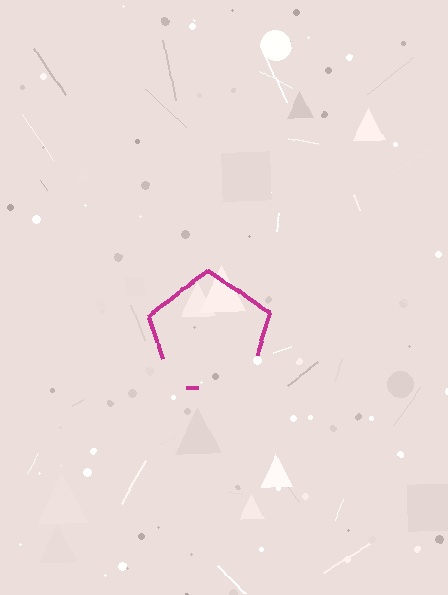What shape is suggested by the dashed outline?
The dashed outline suggests a pentagon.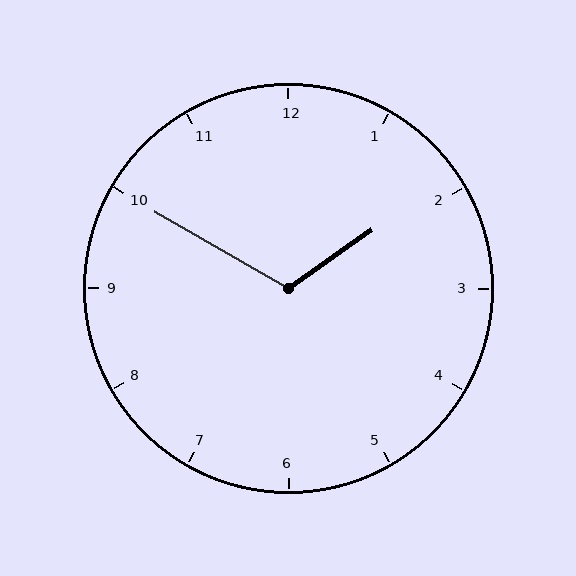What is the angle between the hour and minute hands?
Approximately 115 degrees.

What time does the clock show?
1:50.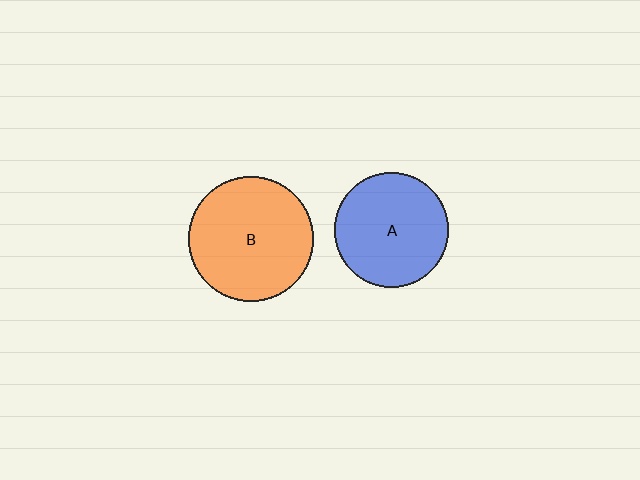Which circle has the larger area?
Circle B (orange).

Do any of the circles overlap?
No, none of the circles overlap.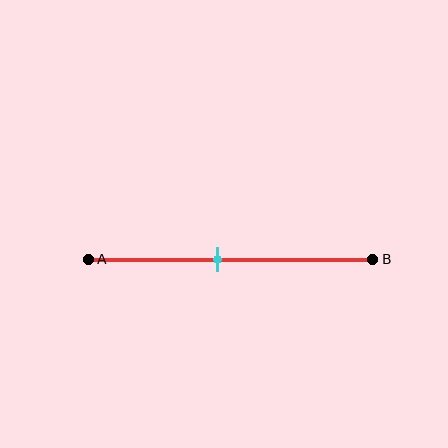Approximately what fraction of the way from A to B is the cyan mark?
The cyan mark is approximately 45% of the way from A to B.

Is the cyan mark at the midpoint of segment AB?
No, the mark is at about 45% from A, not at the 50% midpoint.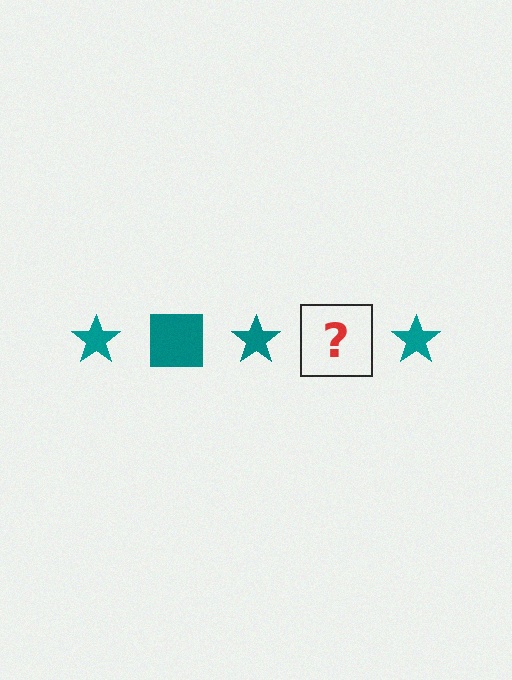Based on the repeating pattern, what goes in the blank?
The blank should be a teal square.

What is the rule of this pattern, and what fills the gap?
The rule is that the pattern cycles through star, square shapes in teal. The gap should be filled with a teal square.